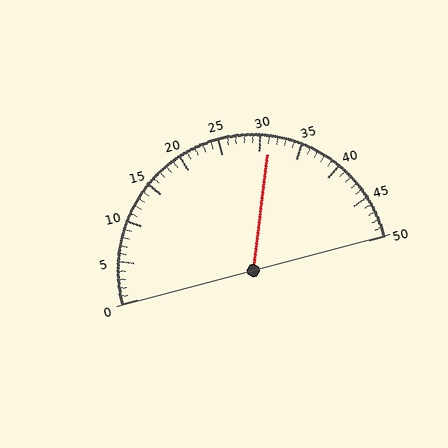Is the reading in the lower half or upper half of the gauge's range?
The reading is in the upper half of the range (0 to 50).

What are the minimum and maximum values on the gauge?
The gauge ranges from 0 to 50.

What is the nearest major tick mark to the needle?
The nearest major tick mark is 30.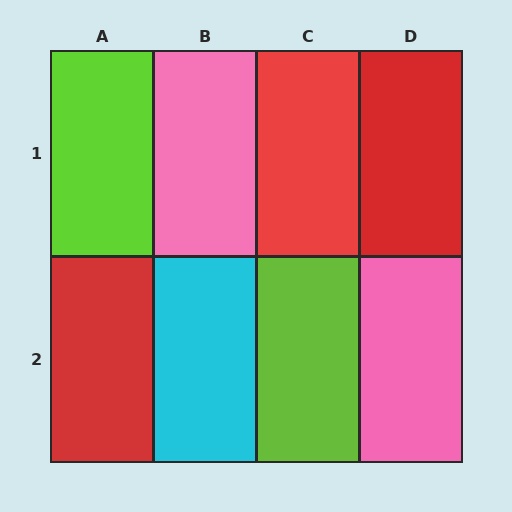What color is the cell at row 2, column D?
Pink.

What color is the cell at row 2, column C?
Lime.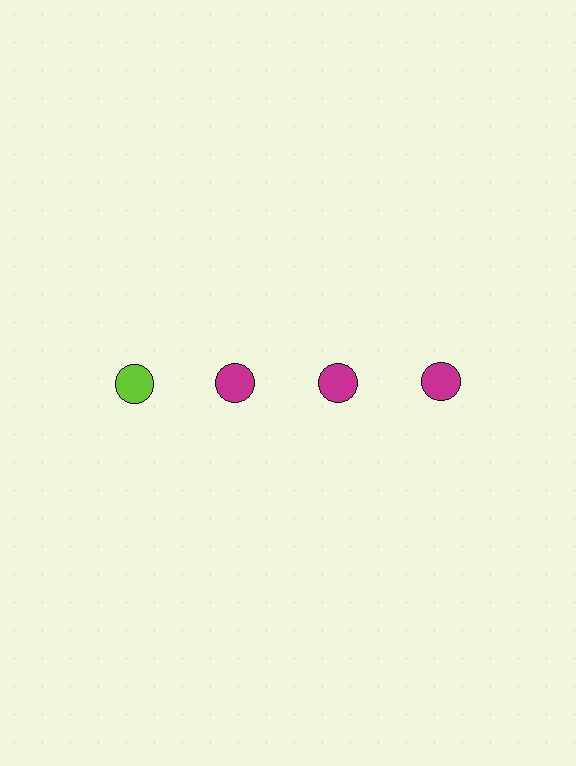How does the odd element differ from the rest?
It has a different color: lime instead of magenta.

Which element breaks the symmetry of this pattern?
The lime circle in the top row, leftmost column breaks the symmetry. All other shapes are magenta circles.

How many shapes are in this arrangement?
There are 4 shapes arranged in a grid pattern.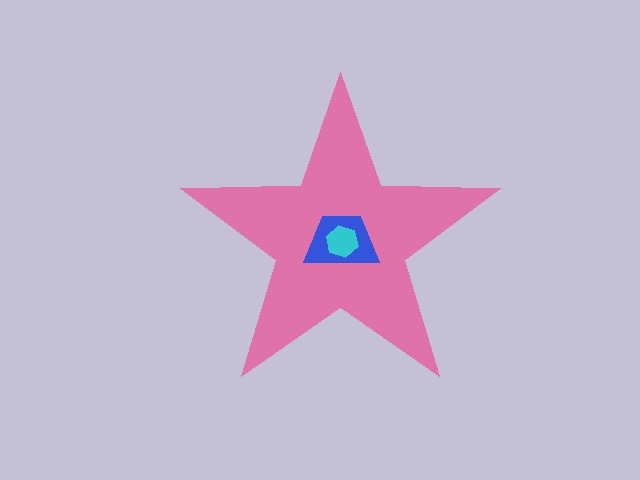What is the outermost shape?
The pink star.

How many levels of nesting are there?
3.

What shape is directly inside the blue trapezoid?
The cyan hexagon.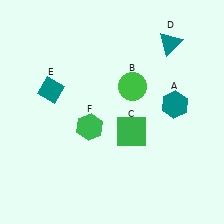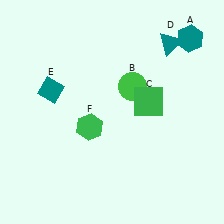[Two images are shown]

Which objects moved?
The objects that moved are: the teal hexagon (A), the green square (C).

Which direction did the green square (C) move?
The green square (C) moved up.